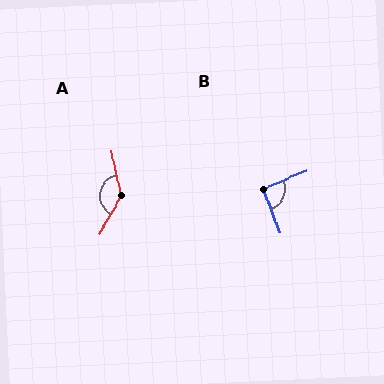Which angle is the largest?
A, at approximately 138 degrees.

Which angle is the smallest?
B, at approximately 92 degrees.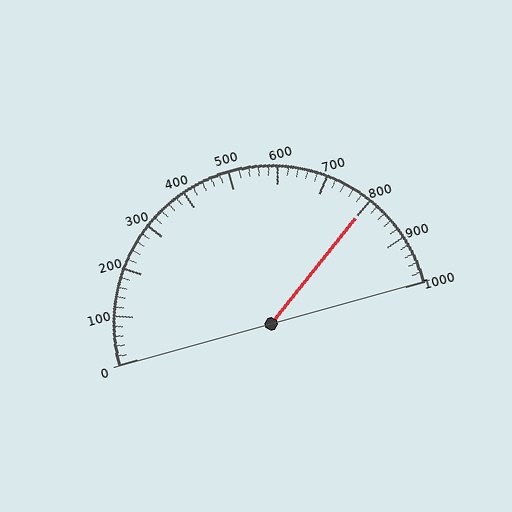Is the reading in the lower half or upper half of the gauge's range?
The reading is in the upper half of the range (0 to 1000).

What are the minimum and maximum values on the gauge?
The gauge ranges from 0 to 1000.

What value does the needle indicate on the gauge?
The needle indicates approximately 800.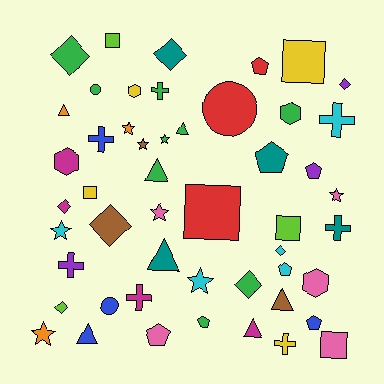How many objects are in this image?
There are 50 objects.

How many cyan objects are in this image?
There are 5 cyan objects.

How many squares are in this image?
There are 6 squares.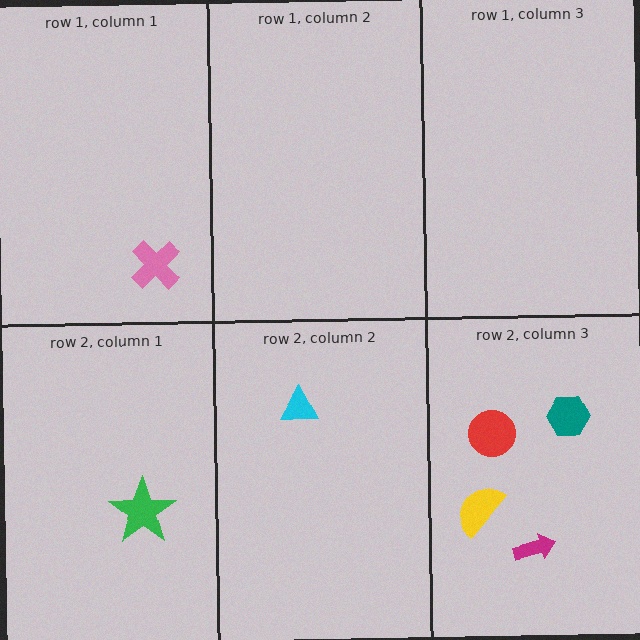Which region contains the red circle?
The row 2, column 3 region.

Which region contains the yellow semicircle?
The row 2, column 3 region.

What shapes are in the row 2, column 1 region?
The green star.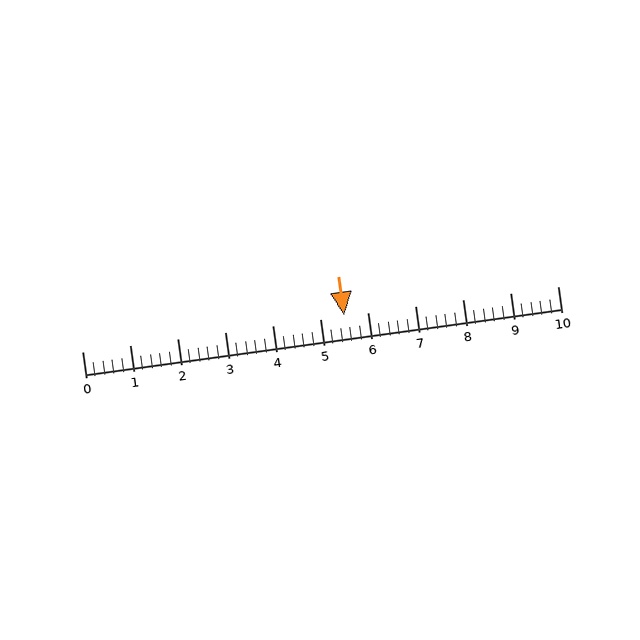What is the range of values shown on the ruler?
The ruler shows values from 0 to 10.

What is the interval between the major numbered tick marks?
The major tick marks are spaced 1 units apart.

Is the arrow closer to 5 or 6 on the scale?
The arrow is closer to 6.